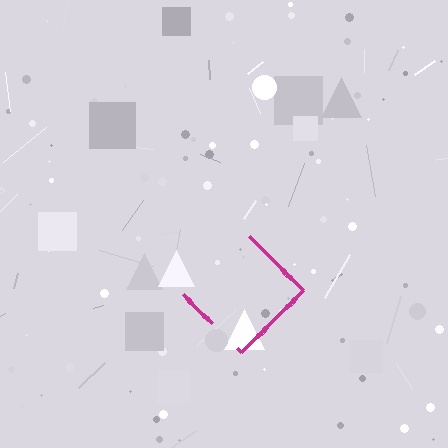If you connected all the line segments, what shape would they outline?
They would outline a diamond.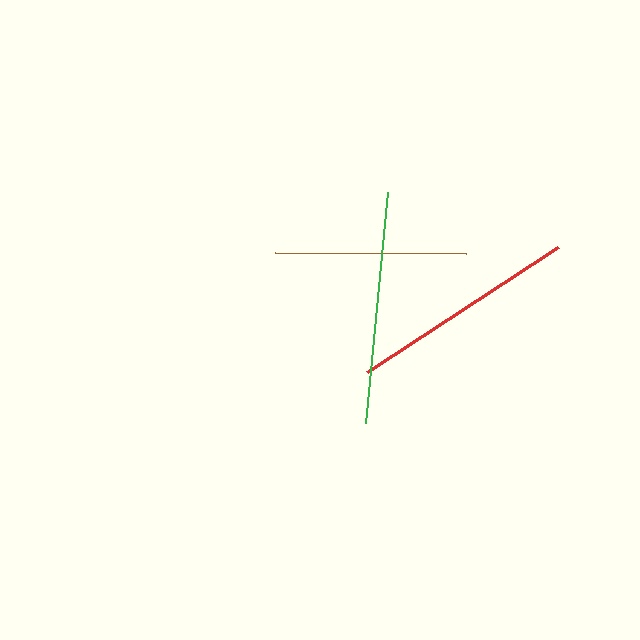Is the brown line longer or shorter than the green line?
The green line is longer than the brown line.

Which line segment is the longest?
The green line is the longest at approximately 232 pixels.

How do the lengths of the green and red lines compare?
The green and red lines are approximately the same length.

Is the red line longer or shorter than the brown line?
The red line is longer than the brown line.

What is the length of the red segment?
The red segment is approximately 229 pixels long.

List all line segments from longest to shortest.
From longest to shortest: green, red, brown.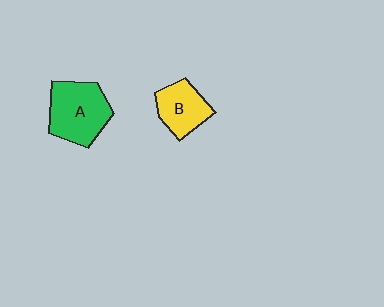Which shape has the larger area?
Shape A (green).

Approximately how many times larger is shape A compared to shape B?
Approximately 1.5 times.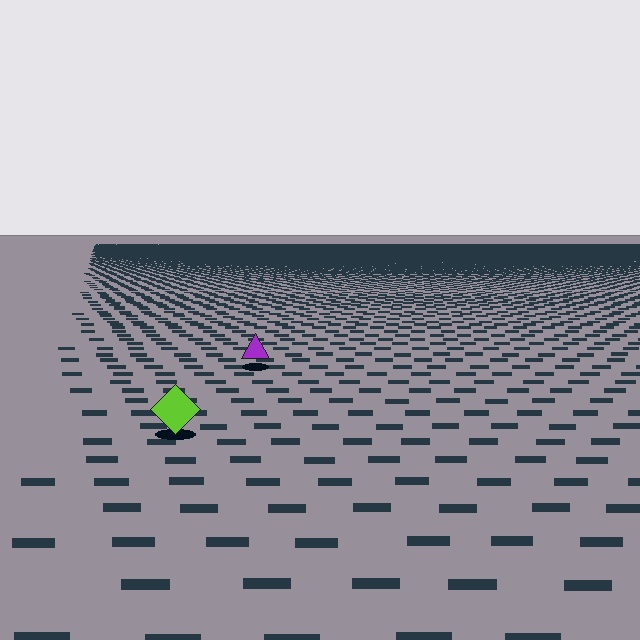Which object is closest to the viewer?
The lime diamond is closest. The texture marks near it are larger and more spread out.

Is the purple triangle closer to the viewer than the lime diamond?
No. The lime diamond is closer — you can tell from the texture gradient: the ground texture is coarser near it.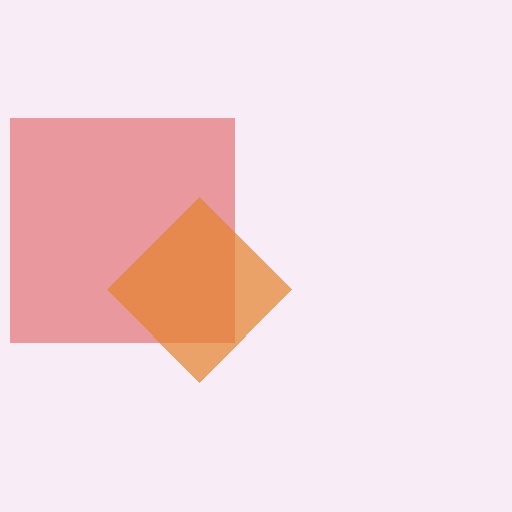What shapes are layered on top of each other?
The layered shapes are: a red square, an orange diamond.